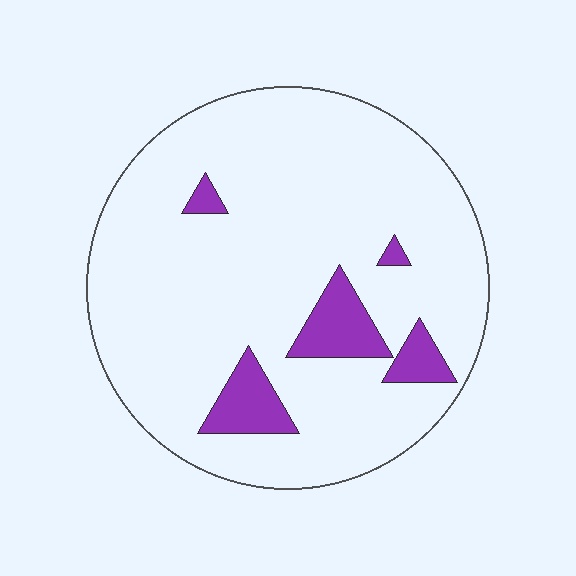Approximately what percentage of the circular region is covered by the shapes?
Approximately 10%.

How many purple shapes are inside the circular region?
5.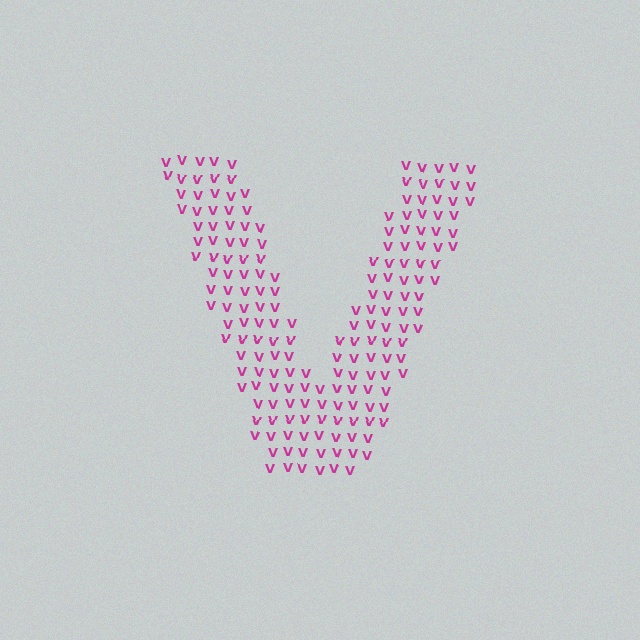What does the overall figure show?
The overall figure shows the letter V.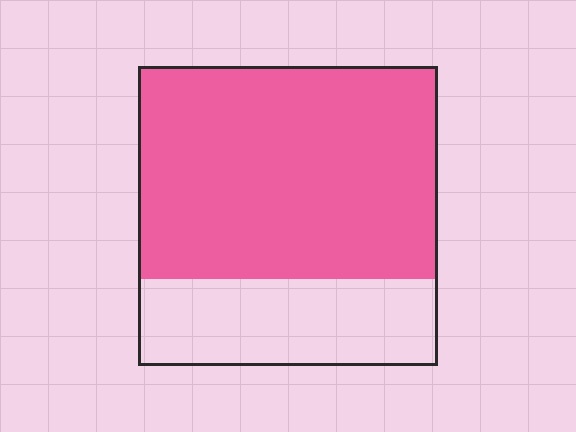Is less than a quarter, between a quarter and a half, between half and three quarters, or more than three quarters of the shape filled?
Between half and three quarters.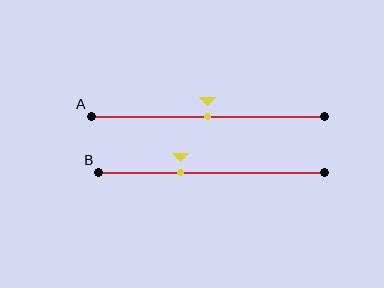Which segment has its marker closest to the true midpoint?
Segment A has its marker closest to the true midpoint.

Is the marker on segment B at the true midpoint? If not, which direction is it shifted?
No, the marker on segment B is shifted to the left by about 14% of the segment length.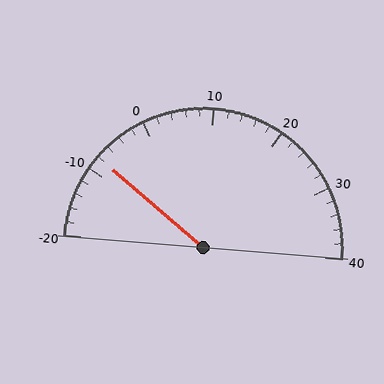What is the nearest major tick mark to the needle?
The nearest major tick mark is -10.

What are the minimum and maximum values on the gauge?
The gauge ranges from -20 to 40.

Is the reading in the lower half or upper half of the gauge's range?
The reading is in the lower half of the range (-20 to 40).